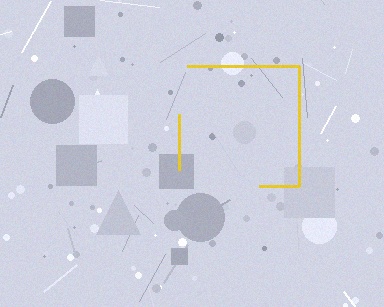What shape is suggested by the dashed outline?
The dashed outline suggests a square.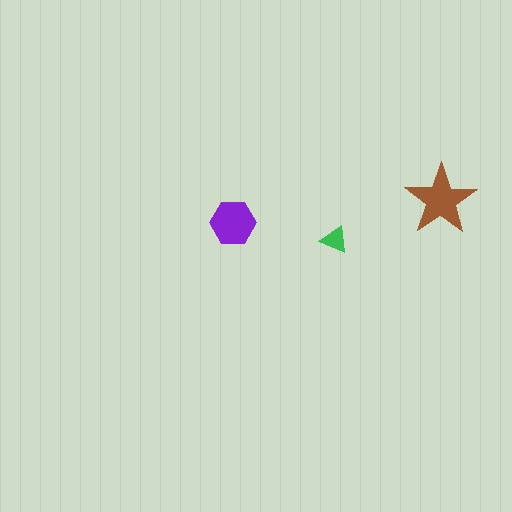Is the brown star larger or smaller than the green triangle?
Larger.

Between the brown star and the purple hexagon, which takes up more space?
The brown star.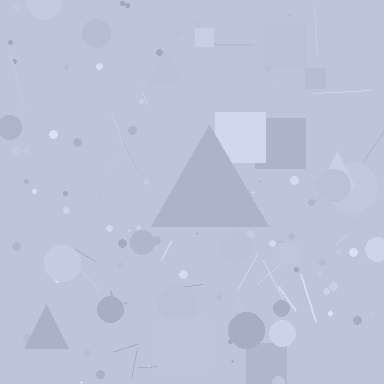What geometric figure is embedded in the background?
A triangle is embedded in the background.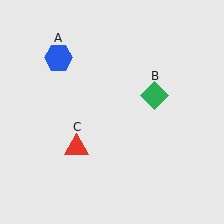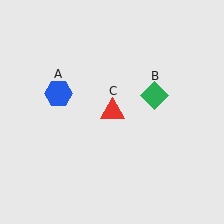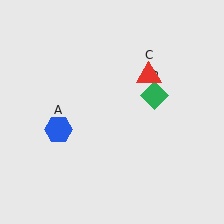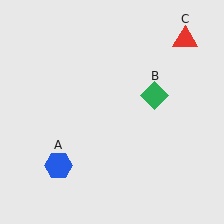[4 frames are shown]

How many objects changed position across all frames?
2 objects changed position: blue hexagon (object A), red triangle (object C).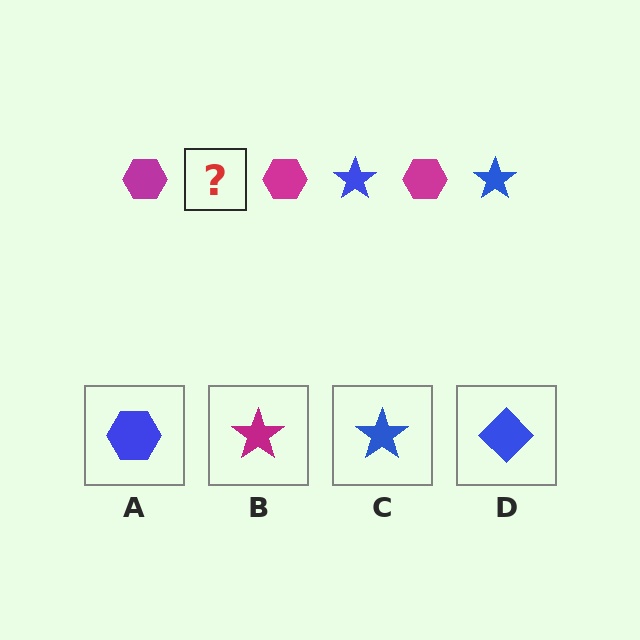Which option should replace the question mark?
Option C.